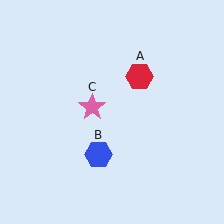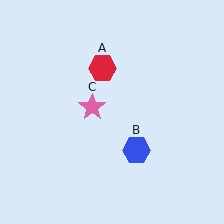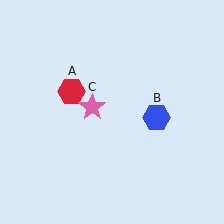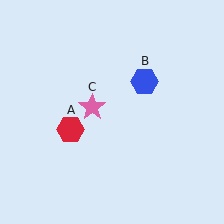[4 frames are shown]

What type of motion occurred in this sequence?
The red hexagon (object A), blue hexagon (object B) rotated counterclockwise around the center of the scene.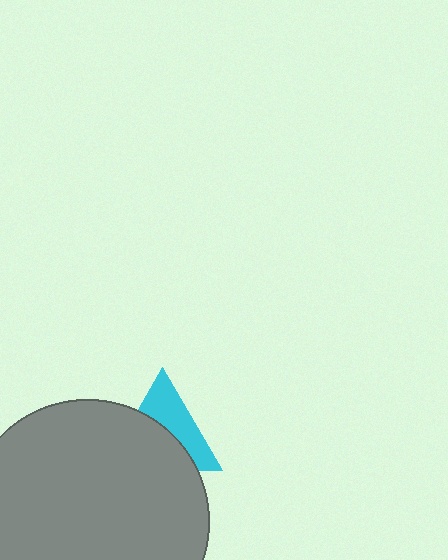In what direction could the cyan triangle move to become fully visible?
The cyan triangle could move up. That would shift it out from behind the gray circle entirely.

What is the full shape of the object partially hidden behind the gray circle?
The partially hidden object is a cyan triangle.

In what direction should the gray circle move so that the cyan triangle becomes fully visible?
The gray circle should move down. That is the shortest direction to clear the overlap and leave the cyan triangle fully visible.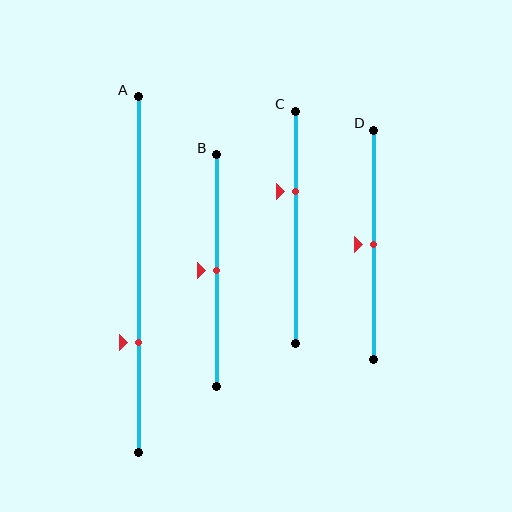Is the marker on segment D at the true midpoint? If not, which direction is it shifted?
Yes, the marker on segment D is at the true midpoint.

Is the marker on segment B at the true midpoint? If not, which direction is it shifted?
Yes, the marker on segment B is at the true midpoint.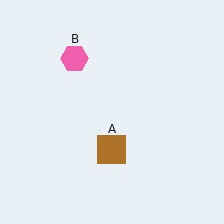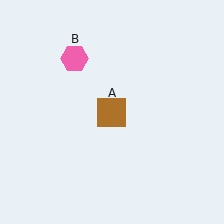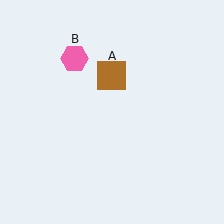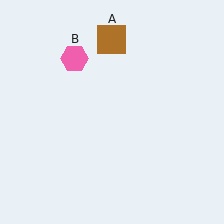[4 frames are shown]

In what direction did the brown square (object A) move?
The brown square (object A) moved up.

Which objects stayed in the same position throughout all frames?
Pink hexagon (object B) remained stationary.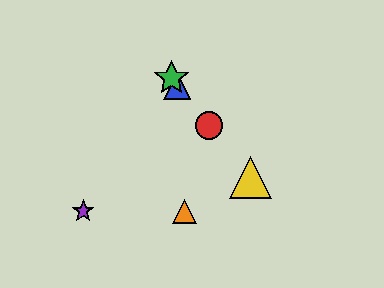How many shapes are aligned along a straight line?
4 shapes (the red circle, the blue triangle, the green star, the yellow triangle) are aligned along a straight line.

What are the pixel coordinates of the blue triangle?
The blue triangle is at (177, 86).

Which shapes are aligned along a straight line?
The red circle, the blue triangle, the green star, the yellow triangle are aligned along a straight line.